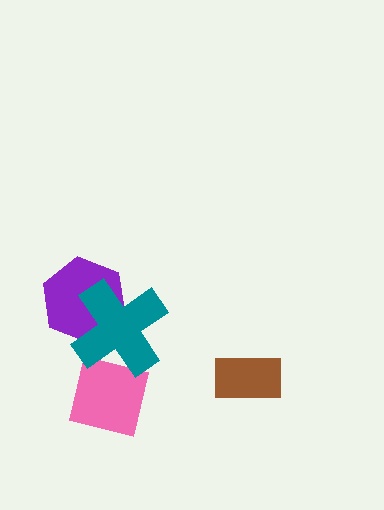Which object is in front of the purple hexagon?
The teal cross is in front of the purple hexagon.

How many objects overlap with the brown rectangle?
0 objects overlap with the brown rectangle.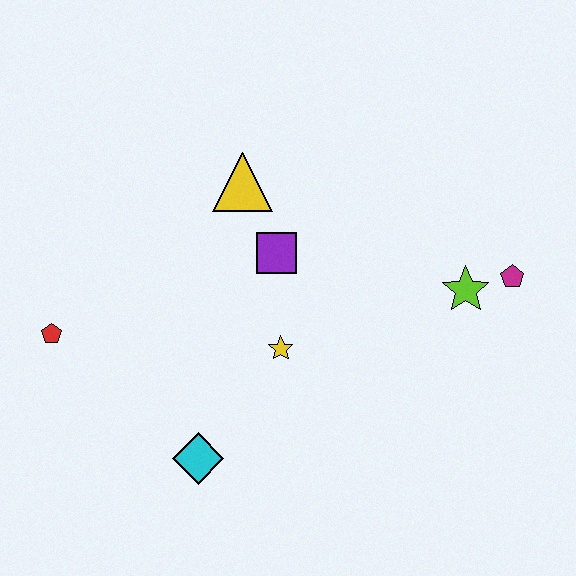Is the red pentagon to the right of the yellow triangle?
No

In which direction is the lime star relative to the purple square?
The lime star is to the right of the purple square.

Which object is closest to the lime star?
The magenta pentagon is closest to the lime star.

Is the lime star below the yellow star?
No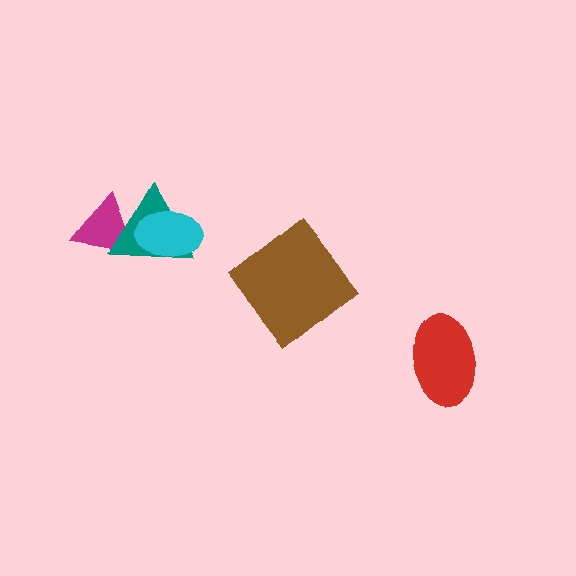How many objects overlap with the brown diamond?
0 objects overlap with the brown diamond.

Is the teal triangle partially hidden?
Yes, it is partially covered by another shape.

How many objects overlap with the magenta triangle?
2 objects overlap with the magenta triangle.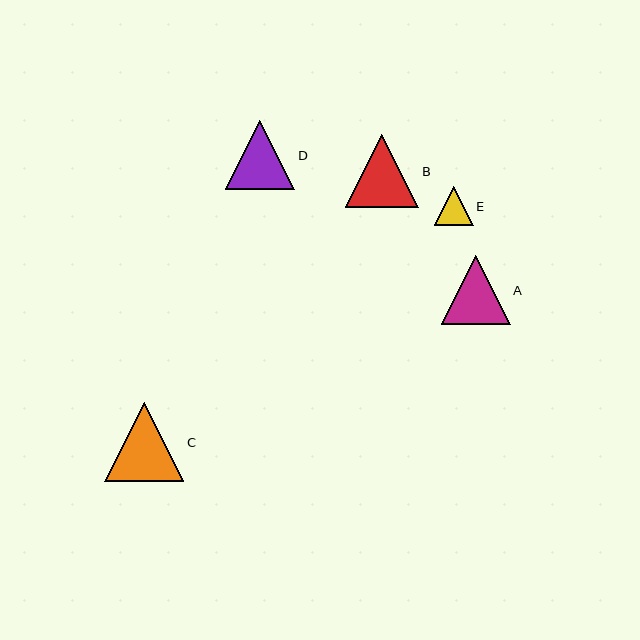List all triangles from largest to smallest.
From largest to smallest: C, B, D, A, E.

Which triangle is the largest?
Triangle C is the largest with a size of approximately 80 pixels.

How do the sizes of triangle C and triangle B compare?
Triangle C and triangle B are approximately the same size.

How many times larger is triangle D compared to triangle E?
Triangle D is approximately 1.8 times the size of triangle E.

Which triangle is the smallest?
Triangle E is the smallest with a size of approximately 39 pixels.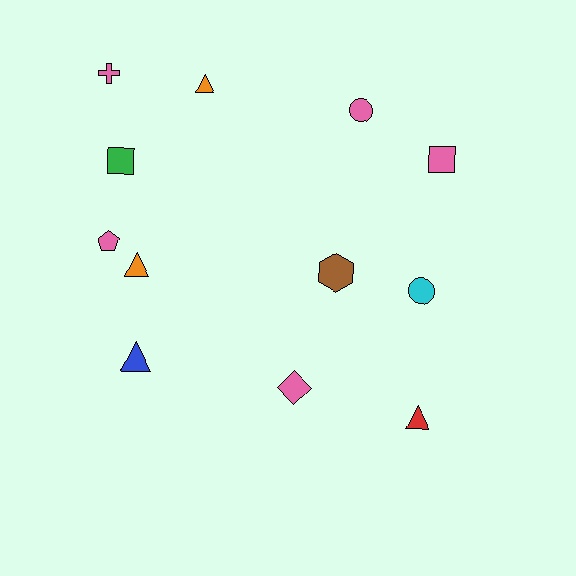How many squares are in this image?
There are 2 squares.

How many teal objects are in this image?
There are no teal objects.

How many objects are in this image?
There are 12 objects.